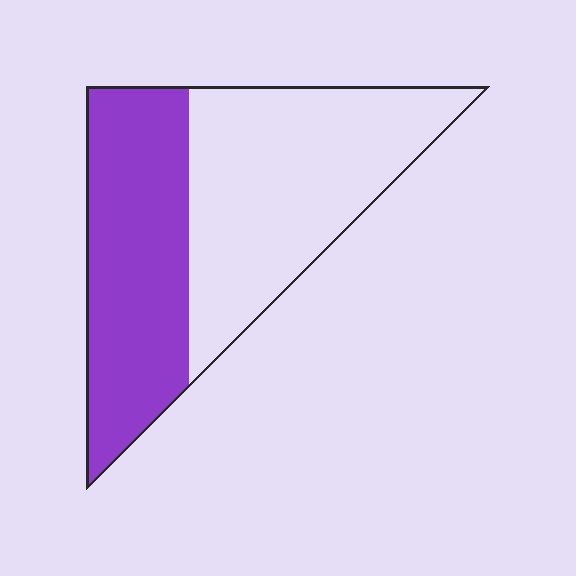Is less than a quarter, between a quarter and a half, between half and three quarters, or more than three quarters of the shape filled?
Between a quarter and a half.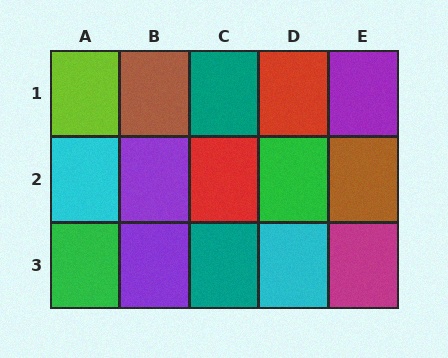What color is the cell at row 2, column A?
Cyan.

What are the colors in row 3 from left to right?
Green, purple, teal, cyan, magenta.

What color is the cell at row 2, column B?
Purple.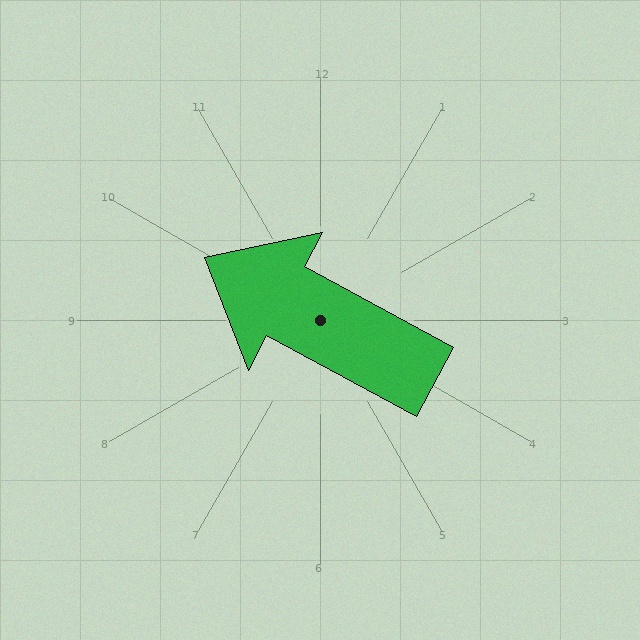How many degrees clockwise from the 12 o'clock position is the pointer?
Approximately 298 degrees.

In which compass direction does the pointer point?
Northwest.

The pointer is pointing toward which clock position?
Roughly 10 o'clock.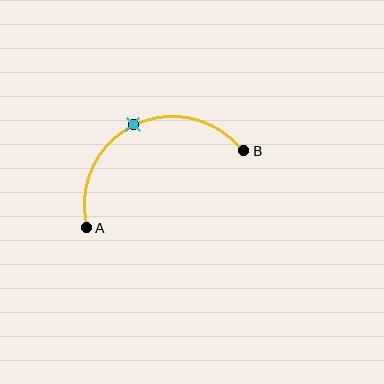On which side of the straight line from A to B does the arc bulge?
The arc bulges above the straight line connecting A and B.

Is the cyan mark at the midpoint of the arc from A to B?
Yes. The cyan mark lies on the arc at equal arc-length from both A and B — it is the arc midpoint.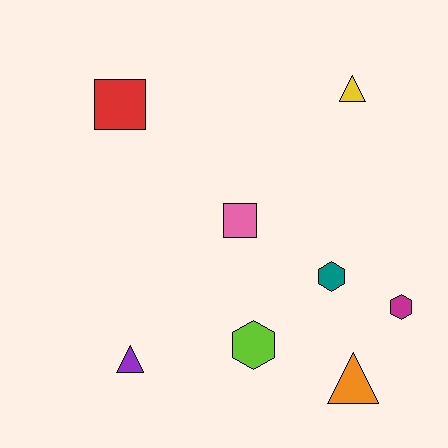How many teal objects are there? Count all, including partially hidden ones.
There is 1 teal object.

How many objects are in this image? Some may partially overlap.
There are 8 objects.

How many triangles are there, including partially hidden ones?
There are 3 triangles.